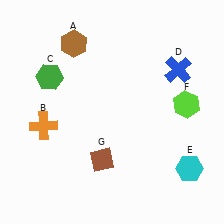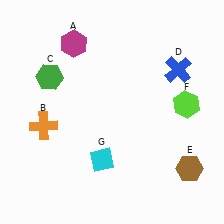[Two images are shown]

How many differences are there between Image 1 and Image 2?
There are 3 differences between the two images.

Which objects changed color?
A changed from brown to magenta. E changed from cyan to brown. G changed from brown to cyan.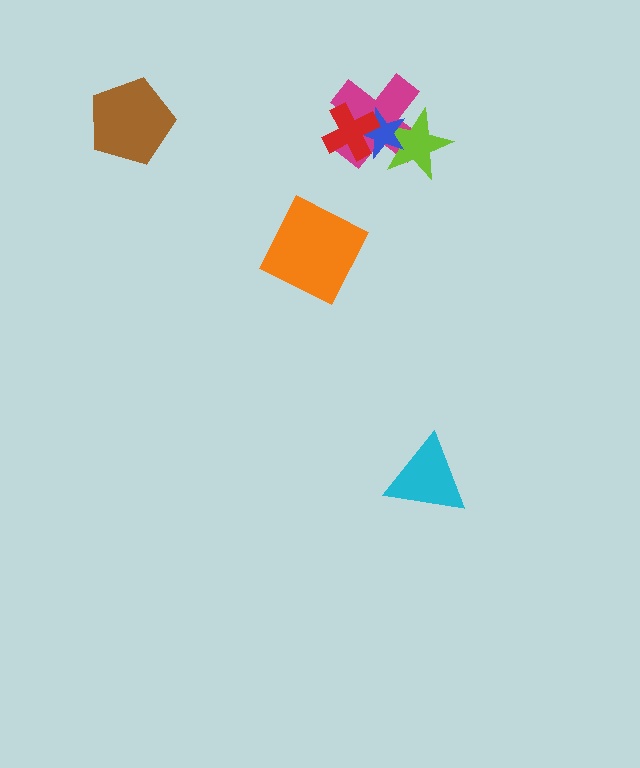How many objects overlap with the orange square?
0 objects overlap with the orange square.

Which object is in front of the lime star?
The blue star is in front of the lime star.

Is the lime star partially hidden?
Yes, it is partially covered by another shape.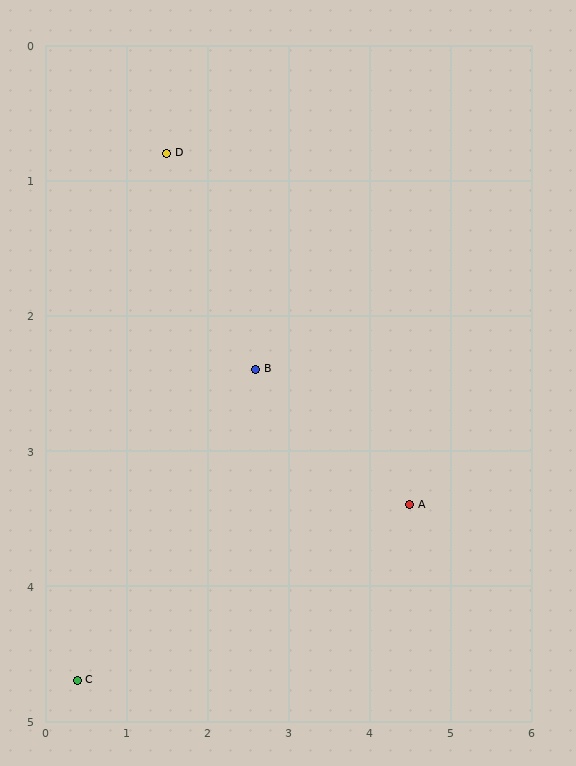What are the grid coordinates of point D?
Point D is at approximately (1.5, 0.8).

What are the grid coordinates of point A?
Point A is at approximately (4.5, 3.4).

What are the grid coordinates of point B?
Point B is at approximately (2.6, 2.4).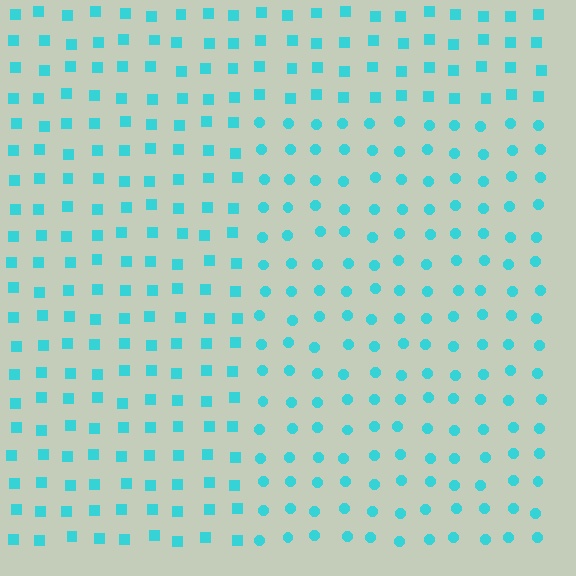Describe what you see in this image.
The image is filled with small cyan elements arranged in a uniform grid. A rectangle-shaped region contains circles, while the surrounding area contains squares. The boundary is defined purely by the change in element shape.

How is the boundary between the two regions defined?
The boundary is defined by a change in element shape: circles inside vs. squares outside. All elements share the same color and spacing.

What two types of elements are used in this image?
The image uses circles inside the rectangle region and squares outside it.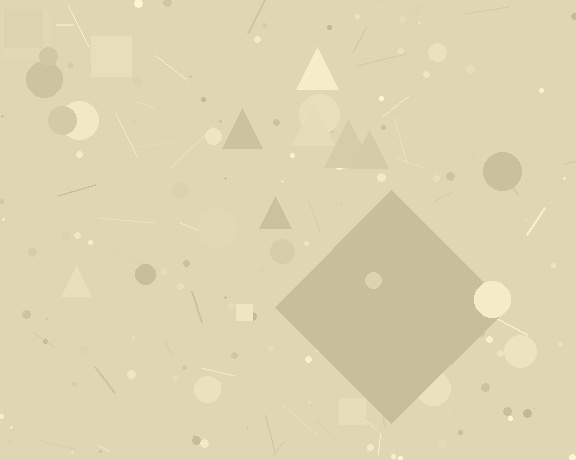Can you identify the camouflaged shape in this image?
The camouflaged shape is a diamond.